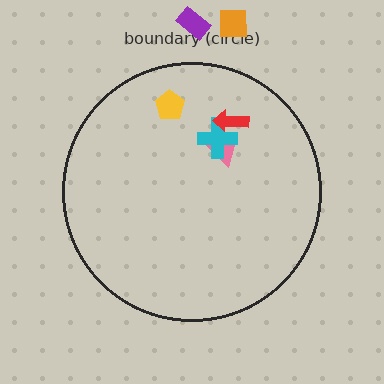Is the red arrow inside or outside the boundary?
Inside.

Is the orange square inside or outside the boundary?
Outside.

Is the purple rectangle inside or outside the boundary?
Outside.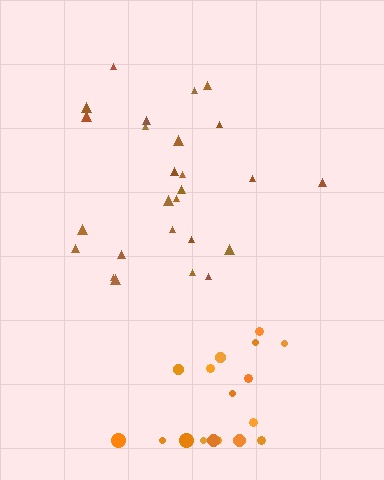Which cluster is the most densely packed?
Brown.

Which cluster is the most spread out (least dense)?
Orange.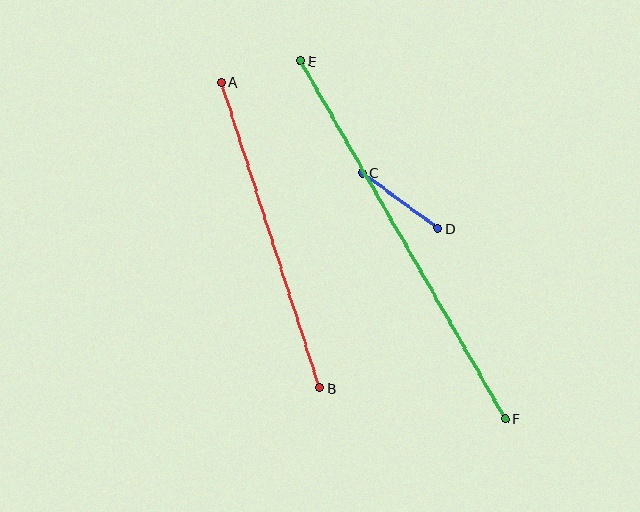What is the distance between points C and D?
The distance is approximately 94 pixels.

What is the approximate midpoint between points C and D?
The midpoint is at approximately (400, 200) pixels.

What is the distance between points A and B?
The distance is approximately 321 pixels.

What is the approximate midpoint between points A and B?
The midpoint is at approximately (270, 235) pixels.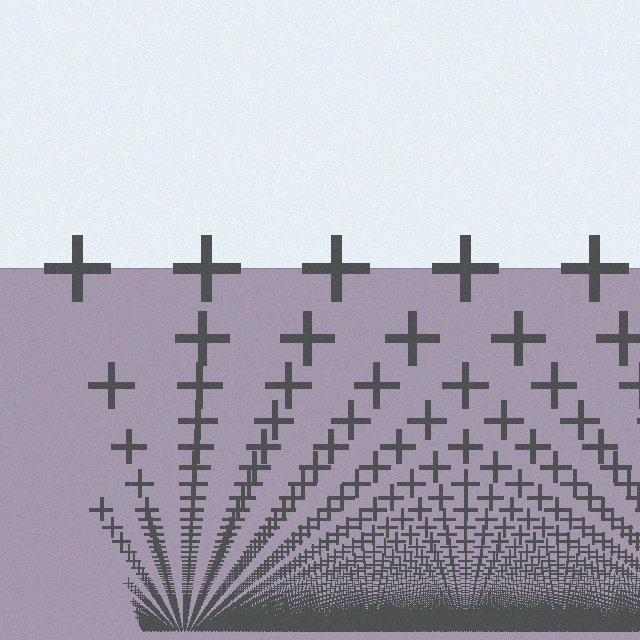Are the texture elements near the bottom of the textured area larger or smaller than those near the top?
Smaller. The gradient is inverted — elements near the bottom are smaller and denser.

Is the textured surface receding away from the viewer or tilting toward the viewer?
The surface appears to tilt toward the viewer. Texture elements get larger and sparser toward the top.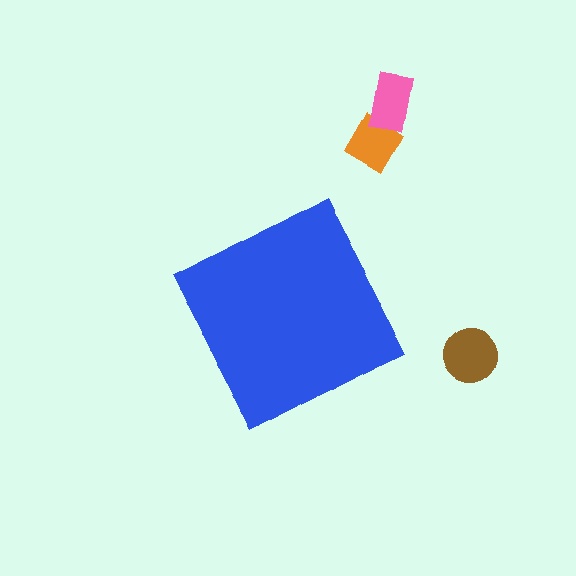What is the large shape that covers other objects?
A blue square.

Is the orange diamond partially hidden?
No, the orange diamond is fully visible.